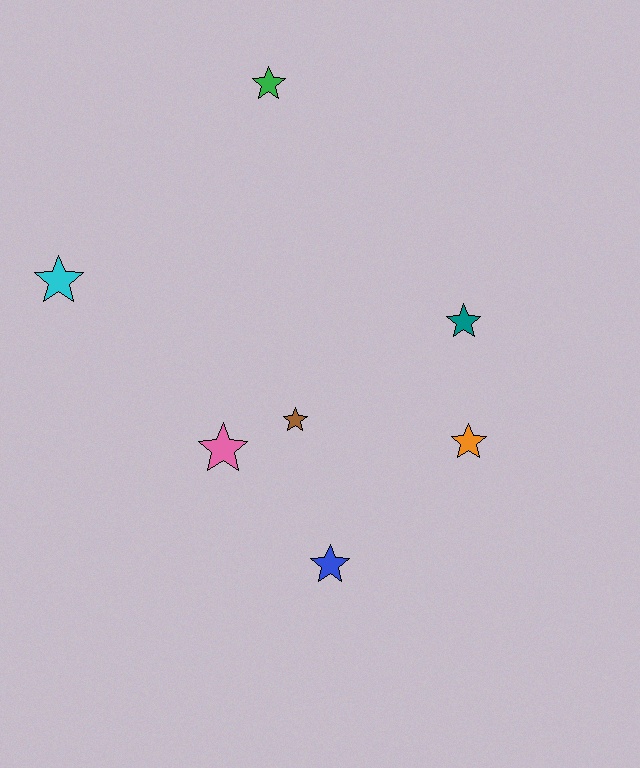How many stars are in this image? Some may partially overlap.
There are 7 stars.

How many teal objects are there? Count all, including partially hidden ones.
There is 1 teal object.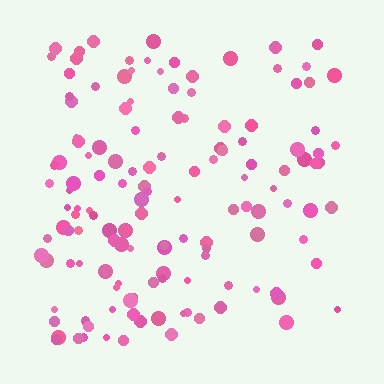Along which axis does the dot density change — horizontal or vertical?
Horizontal.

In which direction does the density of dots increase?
From right to left, with the left side densest.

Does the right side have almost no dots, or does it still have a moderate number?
Still a moderate number, just noticeably fewer than the left.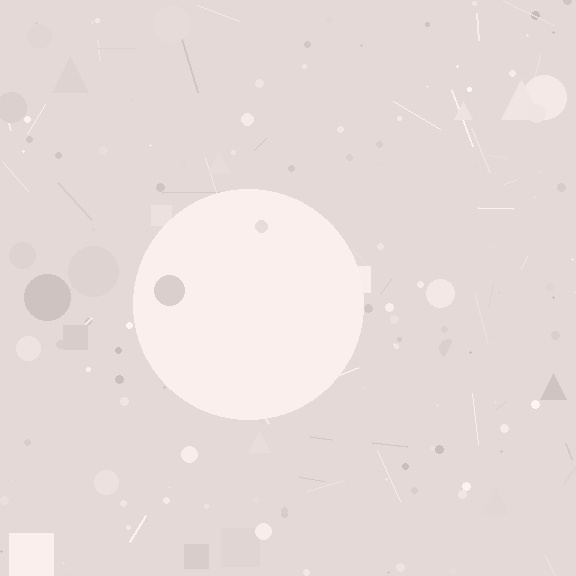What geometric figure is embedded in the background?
A circle is embedded in the background.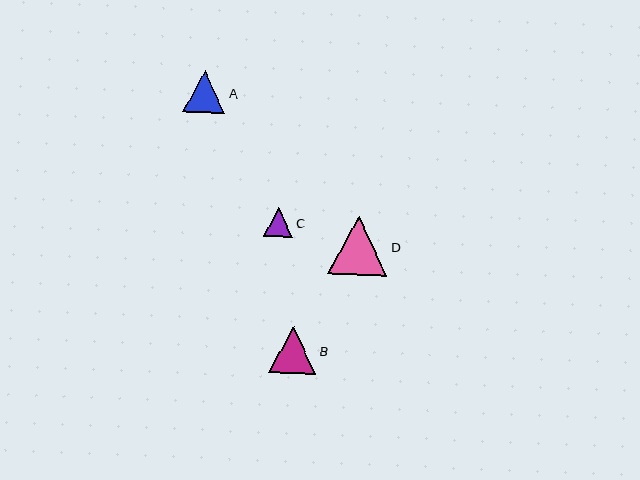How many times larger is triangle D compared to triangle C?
Triangle D is approximately 2.0 times the size of triangle C.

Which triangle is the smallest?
Triangle C is the smallest with a size of approximately 29 pixels.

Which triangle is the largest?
Triangle D is the largest with a size of approximately 59 pixels.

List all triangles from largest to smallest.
From largest to smallest: D, B, A, C.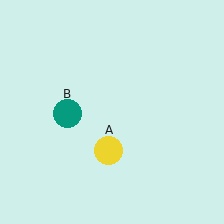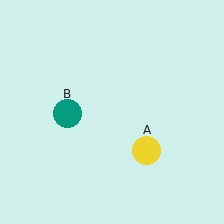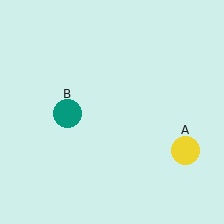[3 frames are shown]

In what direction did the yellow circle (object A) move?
The yellow circle (object A) moved right.